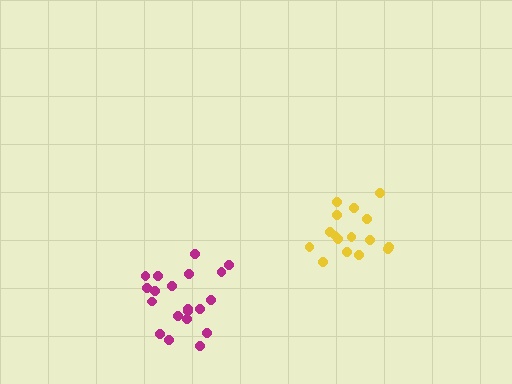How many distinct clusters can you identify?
There are 2 distinct clusters.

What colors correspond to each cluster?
The clusters are colored: magenta, yellow.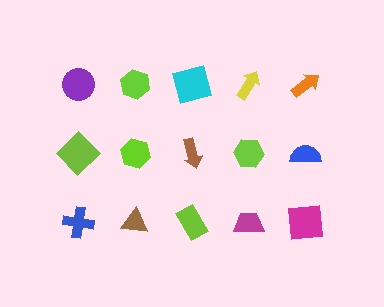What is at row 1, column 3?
A cyan square.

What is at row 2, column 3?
A brown arrow.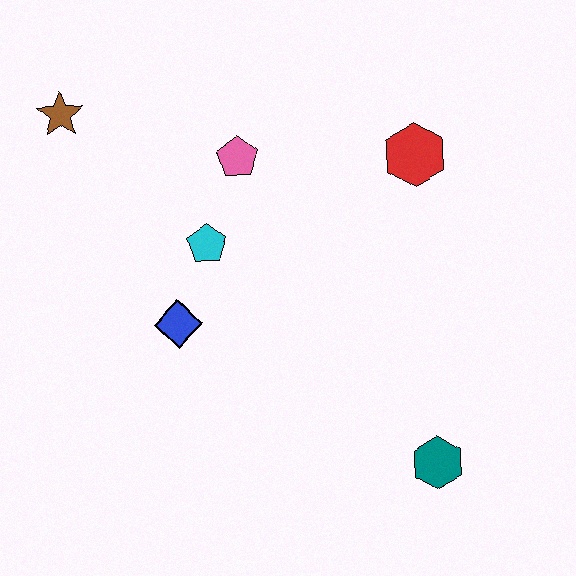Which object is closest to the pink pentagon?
The cyan pentagon is closest to the pink pentagon.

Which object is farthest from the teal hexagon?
The brown star is farthest from the teal hexagon.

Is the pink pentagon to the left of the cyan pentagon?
No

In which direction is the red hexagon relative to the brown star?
The red hexagon is to the right of the brown star.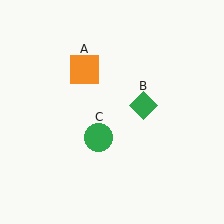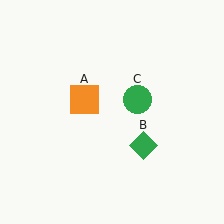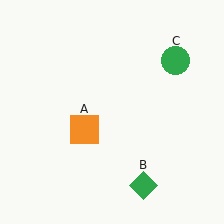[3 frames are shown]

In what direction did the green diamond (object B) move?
The green diamond (object B) moved down.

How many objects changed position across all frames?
3 objects changed position: orange square (object A), green diamond (object B), green circle (object C).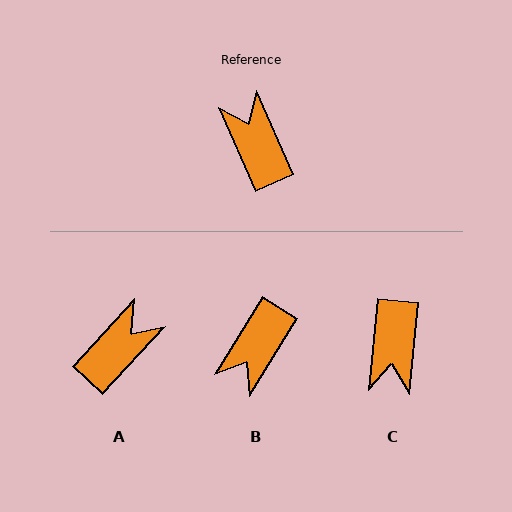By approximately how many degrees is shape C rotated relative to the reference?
Approximately 150 degrees counter-clockwise.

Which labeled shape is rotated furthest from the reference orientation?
C, about 150 degrees away.